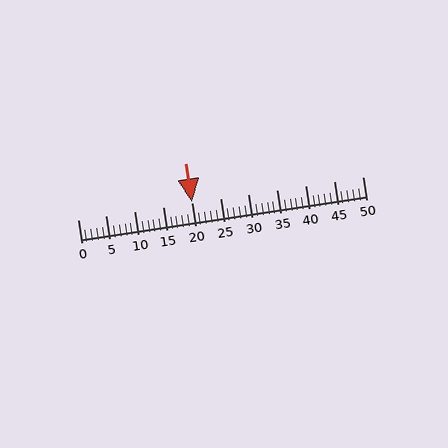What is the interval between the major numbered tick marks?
The major tick marks are spaced 5 units apart.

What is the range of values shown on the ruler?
The ruler shows values from 0 to 50.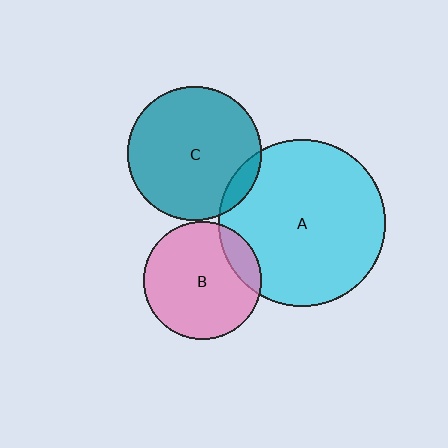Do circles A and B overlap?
Yes.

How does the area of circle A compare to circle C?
Approximately 1.6 times.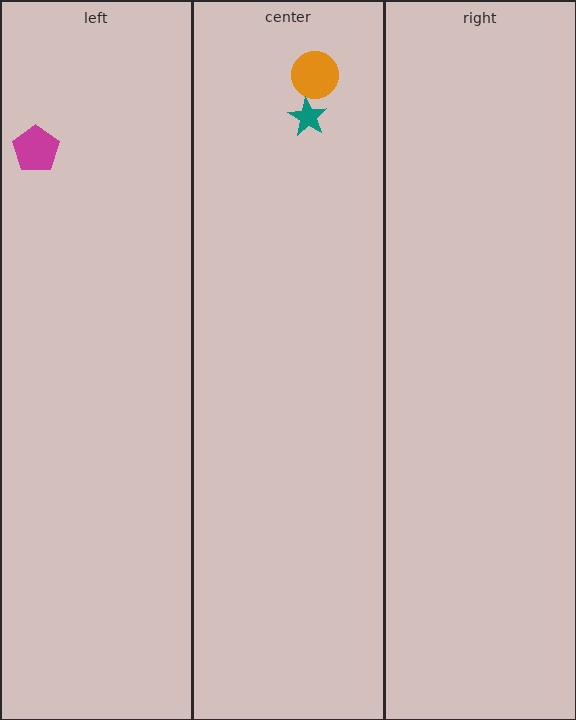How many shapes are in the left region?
1.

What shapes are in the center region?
The orange circle, the teal star.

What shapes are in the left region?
The magenta pentagon.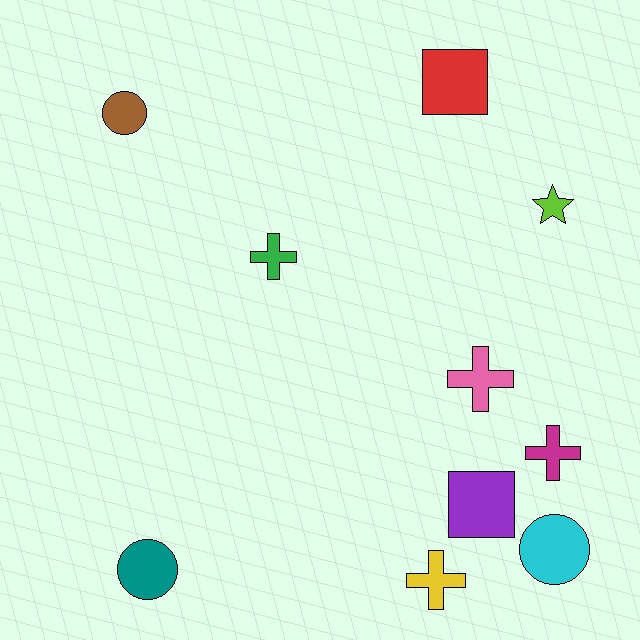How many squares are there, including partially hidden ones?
There are 2 squares.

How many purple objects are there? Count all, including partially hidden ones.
There is 1 purple object.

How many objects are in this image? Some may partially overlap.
There are 10 objects.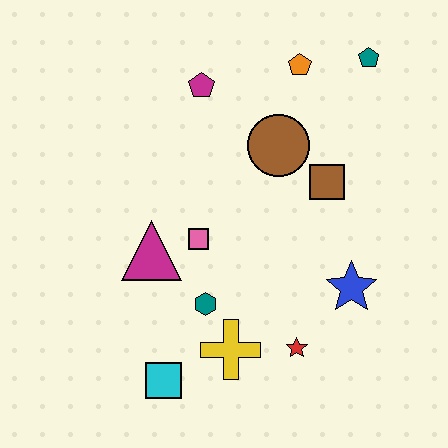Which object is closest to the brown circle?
The brown square is closest to the brown circle.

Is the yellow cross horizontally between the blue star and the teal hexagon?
Yes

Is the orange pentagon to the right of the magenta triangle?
Yes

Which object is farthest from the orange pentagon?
The cyan square is farthest from the orange pentagon.